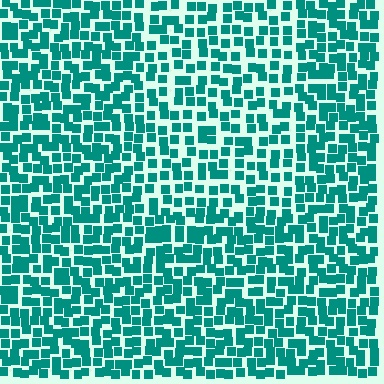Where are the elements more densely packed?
The elements are more densely packed outside the rectangle boundary.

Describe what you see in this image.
The image contains small teal elements arranged at two different densities. A rectangle-shaped region is visible where the elements are less densely packed than the surrounding area.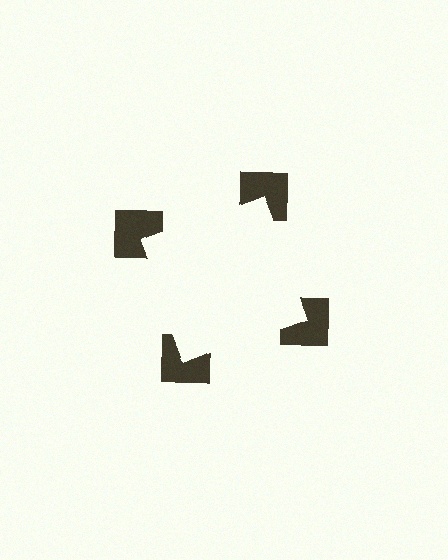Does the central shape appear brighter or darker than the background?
It typically appears slightly brighter than the background, even though no actual brightness change is drawn.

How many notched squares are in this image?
There are 4 — one at each vertex of the illusory square.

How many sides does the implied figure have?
4 sides.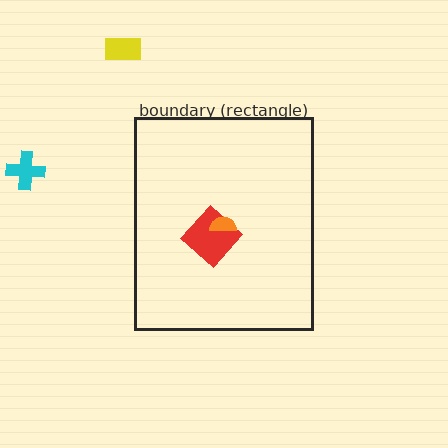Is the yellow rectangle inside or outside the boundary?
Outside.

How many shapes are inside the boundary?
2 inside, 2 outside.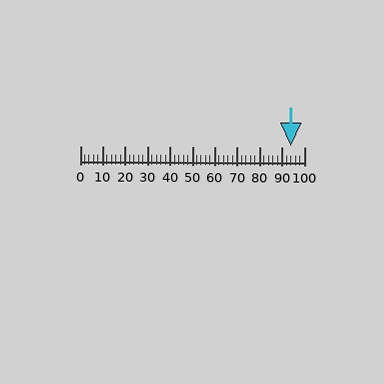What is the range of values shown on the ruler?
The ruler shows values from 0 to 100.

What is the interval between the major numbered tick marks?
The major tick marks are spaced 10 units apart.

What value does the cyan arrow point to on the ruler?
The cyan arrow points to approximately 94.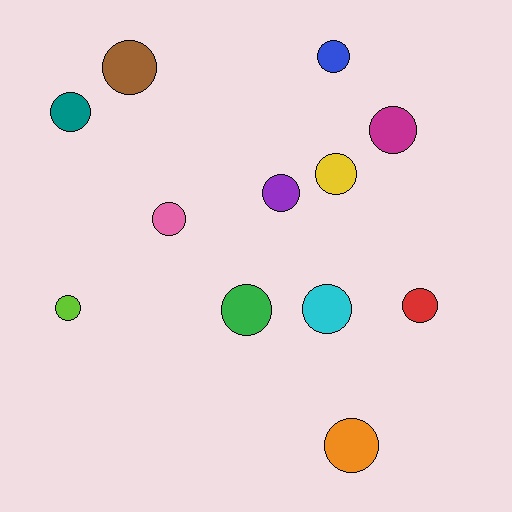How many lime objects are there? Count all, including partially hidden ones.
There is 1 lime object.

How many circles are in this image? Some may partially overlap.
There are 12 circles.